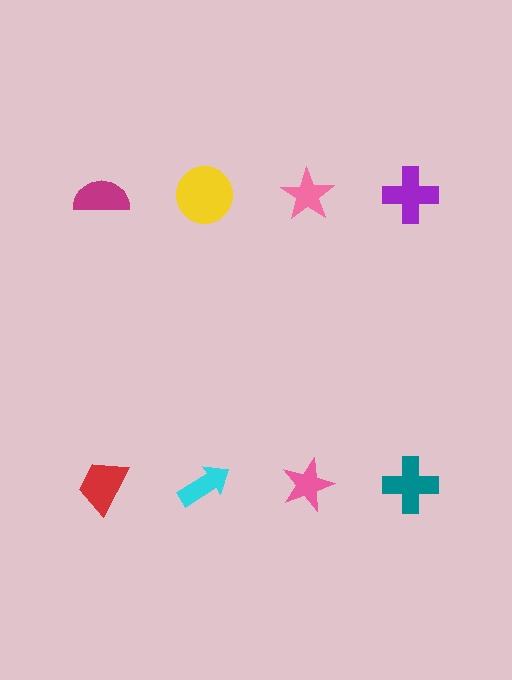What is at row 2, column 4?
A teal cross.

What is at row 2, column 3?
A pink star.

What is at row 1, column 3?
A pink star.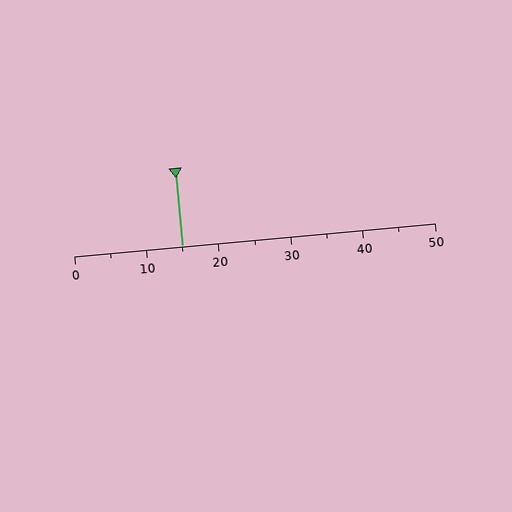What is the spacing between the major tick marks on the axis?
The major ticks are spaced 10 apart.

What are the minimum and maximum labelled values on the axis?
The axis runs from 0 to 50.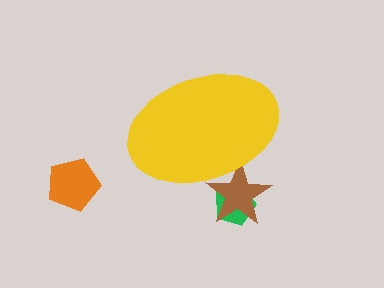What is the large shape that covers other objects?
A yellow ellipse.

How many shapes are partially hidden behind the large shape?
2 shapes are partially hidden.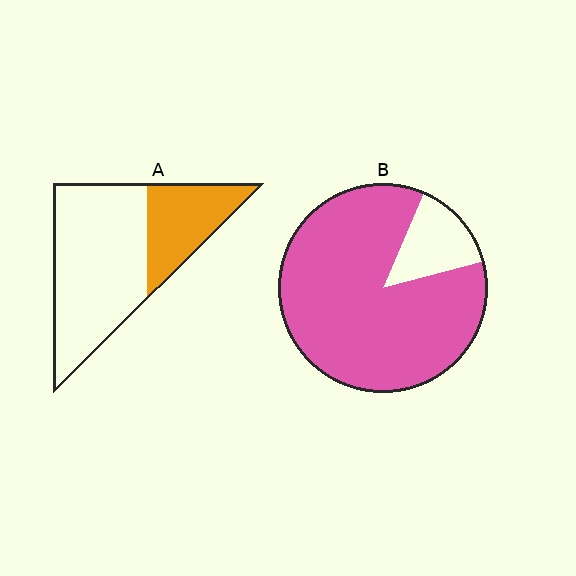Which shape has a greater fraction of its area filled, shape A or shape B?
Shape B.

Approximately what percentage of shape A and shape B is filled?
A is approximately 30% and B is approximately 85%.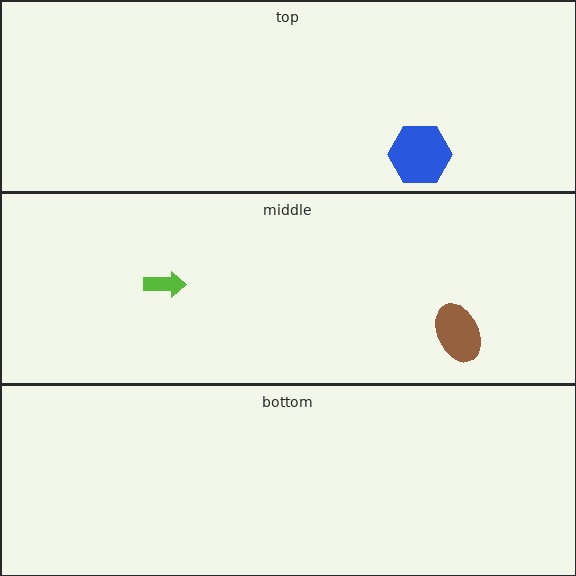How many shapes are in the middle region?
2.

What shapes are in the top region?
The blue hexagon.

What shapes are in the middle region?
The lime arrow, the brown ellipse.